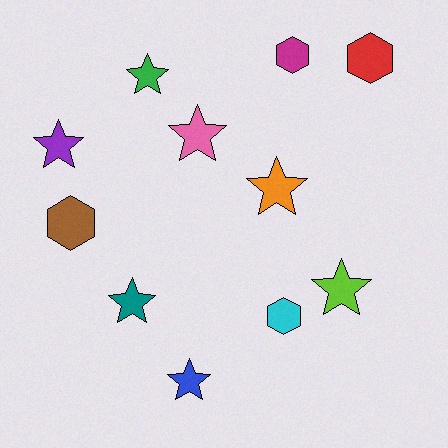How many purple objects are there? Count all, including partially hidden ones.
There is 1 purple object.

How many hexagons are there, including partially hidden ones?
There are 4 hexagons.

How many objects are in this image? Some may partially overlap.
There are 11 objects.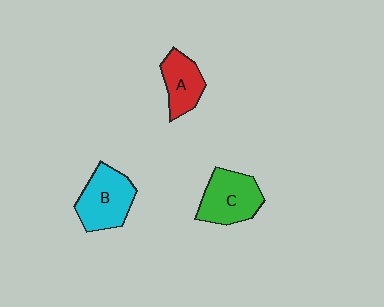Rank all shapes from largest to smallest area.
From largest to smallest: B (cyan), C (green), A (red).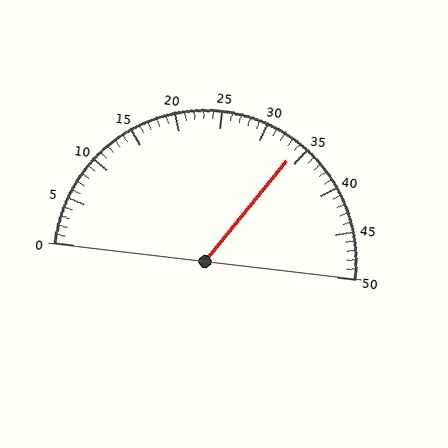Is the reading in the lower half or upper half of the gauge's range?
The reading is in the upper half of the range (0 to 50).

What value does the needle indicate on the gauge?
The needle indicates approximately 34.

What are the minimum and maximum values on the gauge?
The gauge ranges from 0 to 50.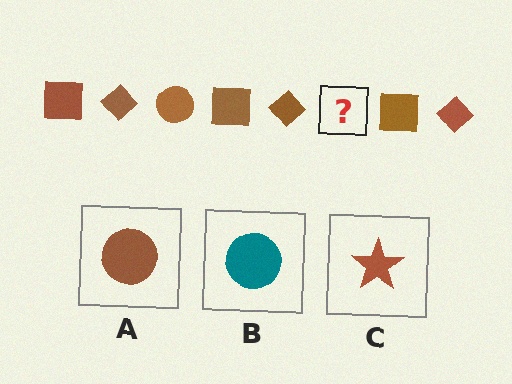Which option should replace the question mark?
Option A.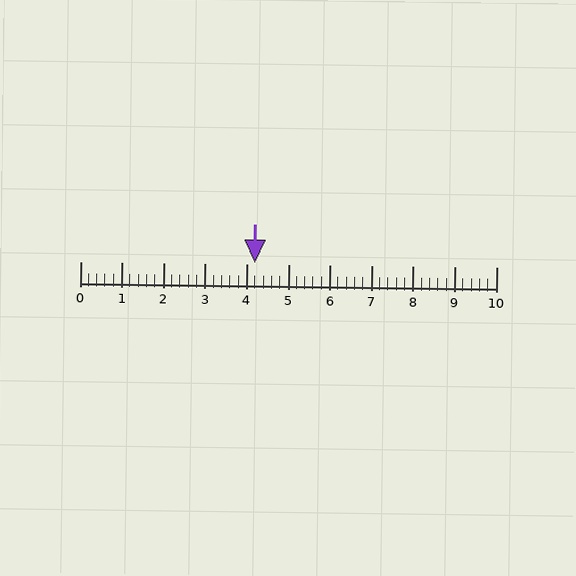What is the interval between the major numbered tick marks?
The major tick marks are spaced 1 units apart.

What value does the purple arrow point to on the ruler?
The purple arrow points to approximately 4.2.